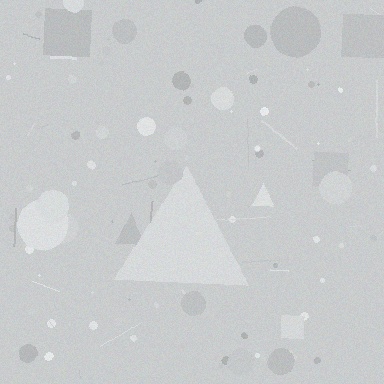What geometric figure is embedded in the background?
A triangle is embedded in the background.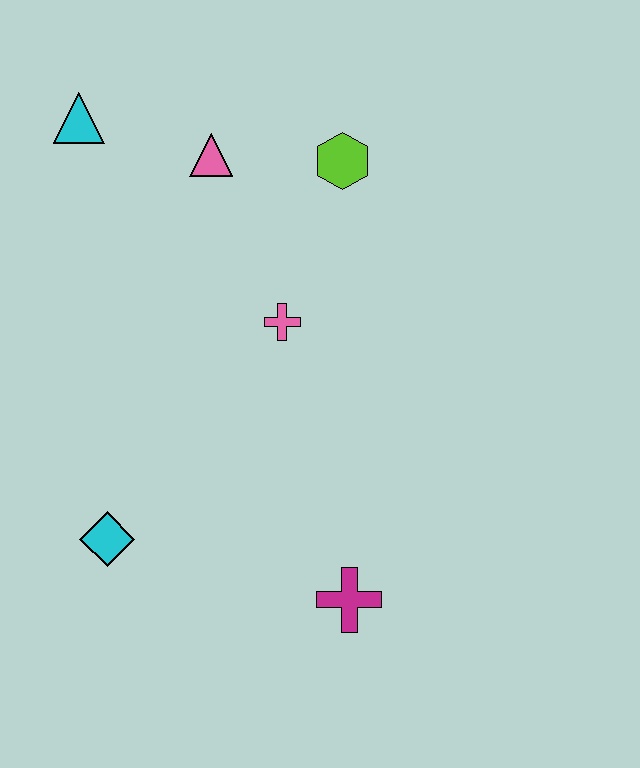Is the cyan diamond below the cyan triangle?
Yes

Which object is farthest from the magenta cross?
The cyan triangle is farthest from the magenta cross.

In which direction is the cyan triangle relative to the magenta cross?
The cyan triangle is above the magenta cross.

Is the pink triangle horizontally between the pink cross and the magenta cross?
No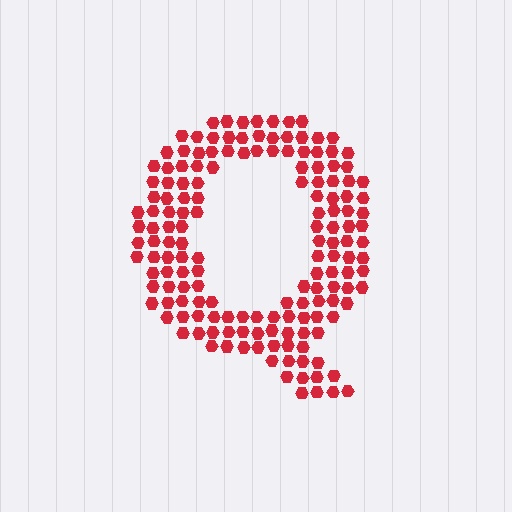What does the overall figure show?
The overall figure shows the letter Q.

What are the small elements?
The small elements are hexagons.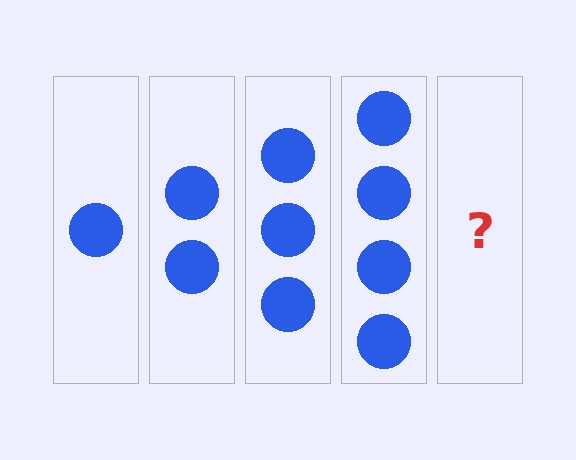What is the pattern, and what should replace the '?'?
The pattern is that each step adds one more circle. The '?' should be 5 circles.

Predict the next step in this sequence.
The next step is 5 circles.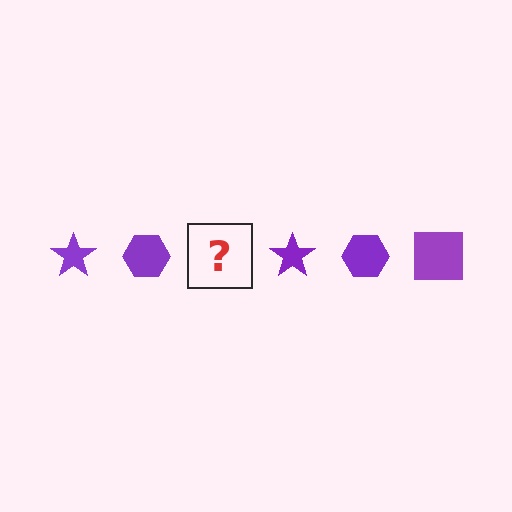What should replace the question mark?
The question mark should be replaced with a purple square.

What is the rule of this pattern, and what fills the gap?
The rule is that the pattern cycles through star, hexagon, square shapes in purple. The gap should be filled with a purple square.